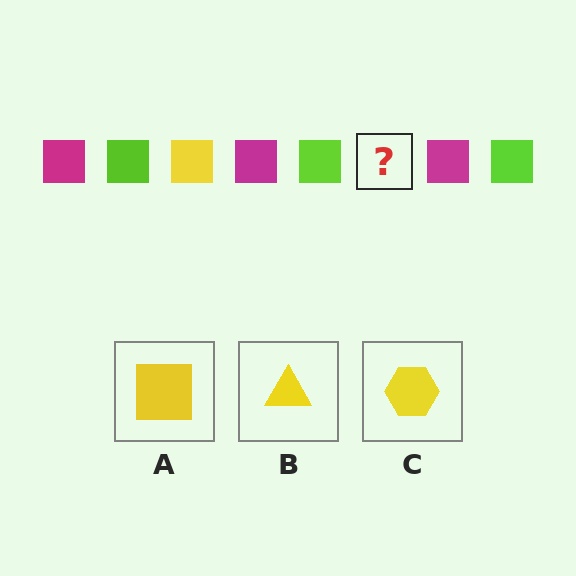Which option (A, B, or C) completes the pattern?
A.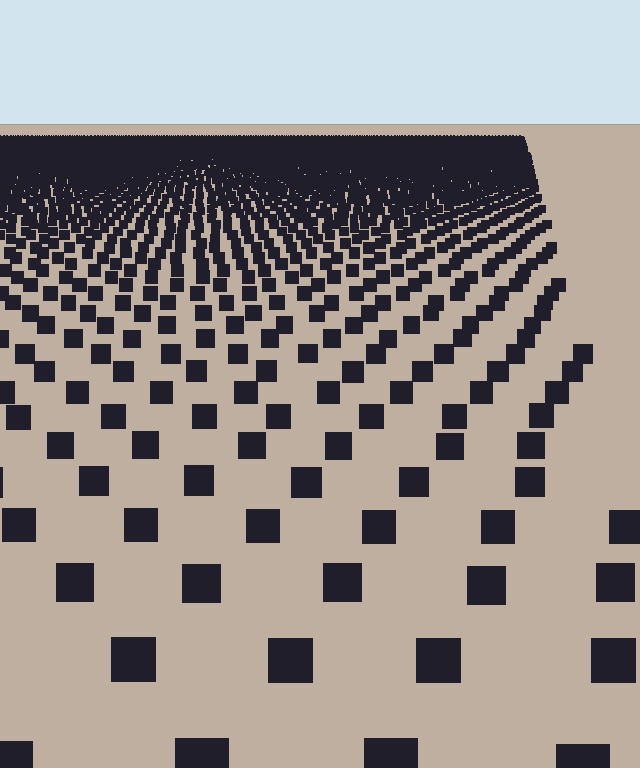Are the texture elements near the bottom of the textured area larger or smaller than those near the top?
Larger. Near the bottom, elements are closer to the viewer and appear at a bigger on-screen size.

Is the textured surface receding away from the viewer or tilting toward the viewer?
The surface is receding away from the viewer. Texture elements get smaller and denser toward the top.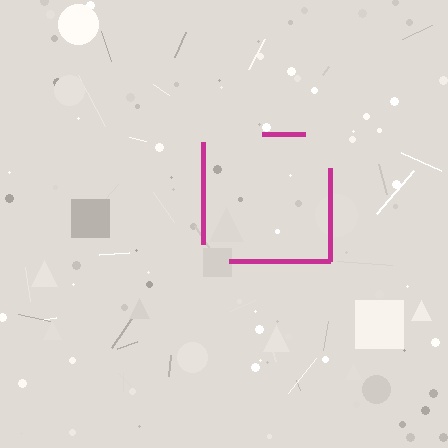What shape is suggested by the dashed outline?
The dashed outline suggests a square.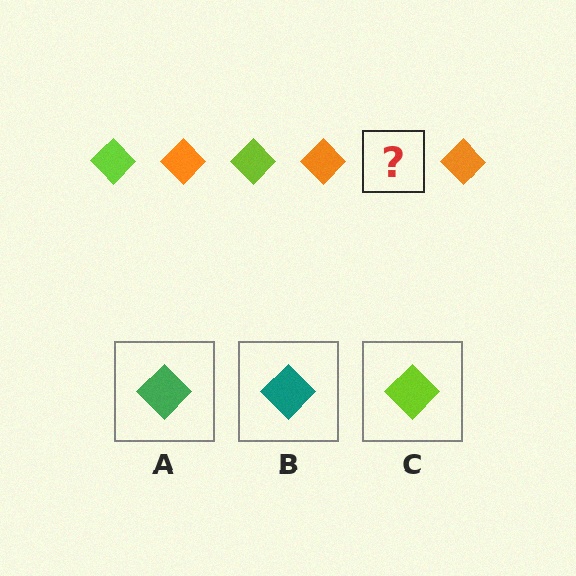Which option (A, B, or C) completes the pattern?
C.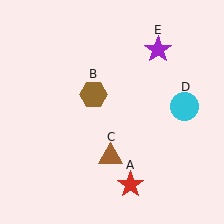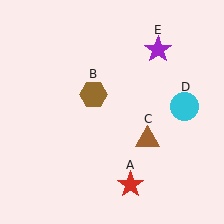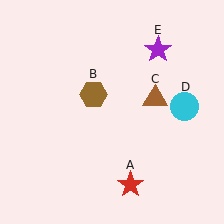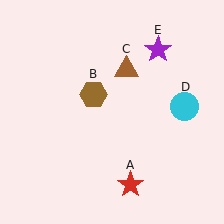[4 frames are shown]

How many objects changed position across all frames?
1 object changed position: brown triangle (object C).